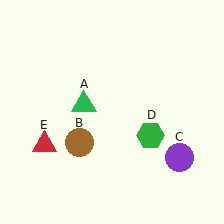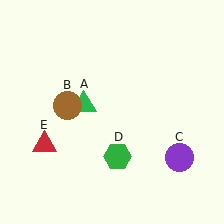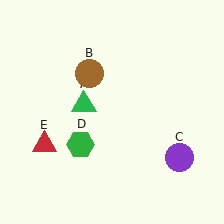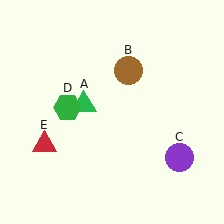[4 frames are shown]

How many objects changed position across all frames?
2 objects changed position: brown circle (object B), green hexagon (object D).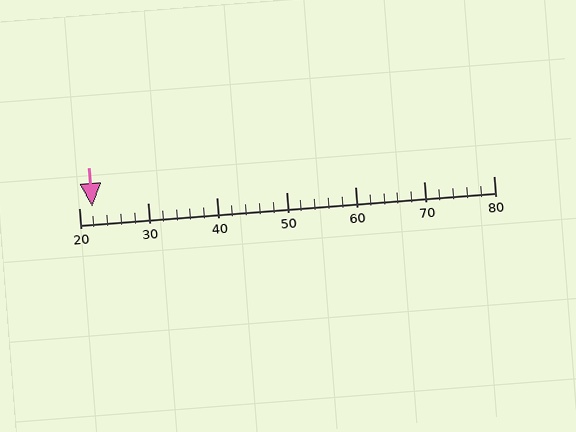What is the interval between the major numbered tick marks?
The major tick marks are spaced 10 units apart.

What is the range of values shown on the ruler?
The ruler shows values from 20 to 80.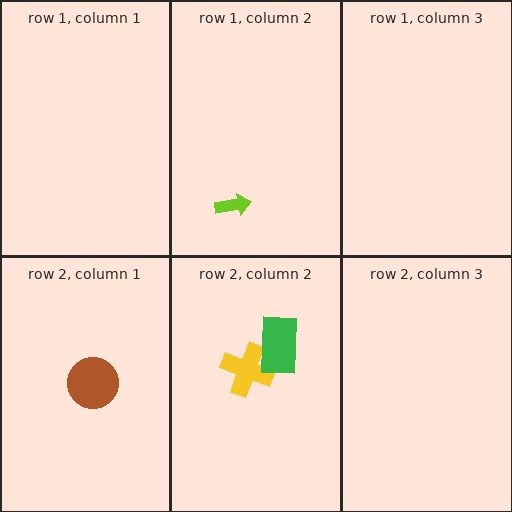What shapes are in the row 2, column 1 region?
The brown circle.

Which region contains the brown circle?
The row 2, column 1 region.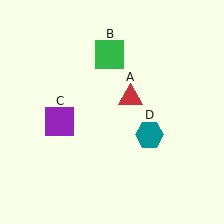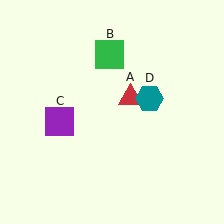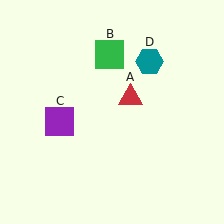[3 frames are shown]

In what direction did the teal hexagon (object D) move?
The teal hexagon (object D) moved up.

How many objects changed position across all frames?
1 object changed position: teal hexagon (object D).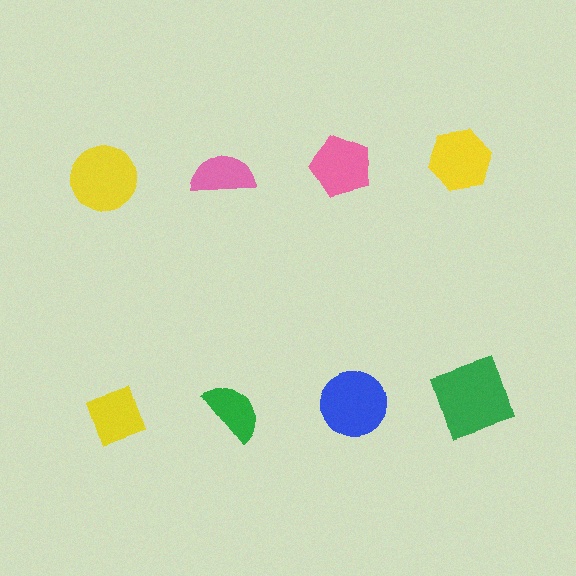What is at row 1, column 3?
A pink pentagon.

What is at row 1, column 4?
A yellow hexagon.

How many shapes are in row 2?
4 shapes.